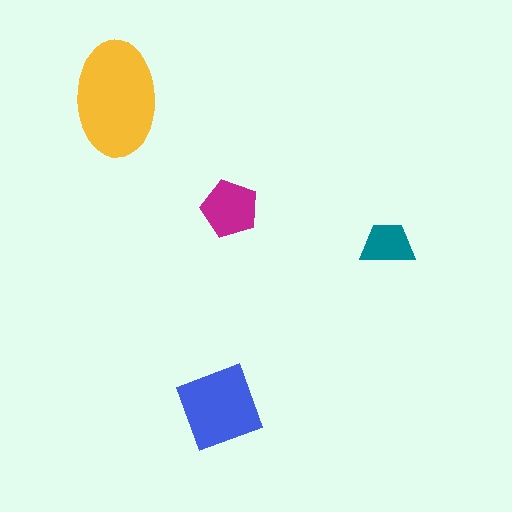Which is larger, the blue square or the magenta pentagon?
The blue square.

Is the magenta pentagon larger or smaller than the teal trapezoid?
Larger.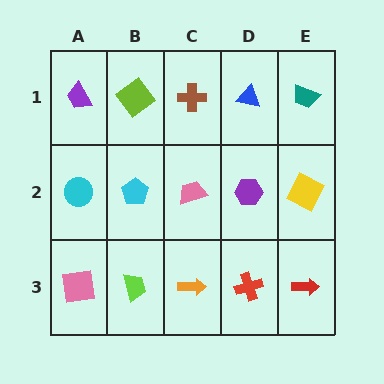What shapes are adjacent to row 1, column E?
A yellow square (row 2, column E), a blue triangle (row 1, column D).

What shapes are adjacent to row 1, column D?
A purple hexagon (row 2, column D), a brown cross (row 1, column C), a teal trapezoid (row 1, column E).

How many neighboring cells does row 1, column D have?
3.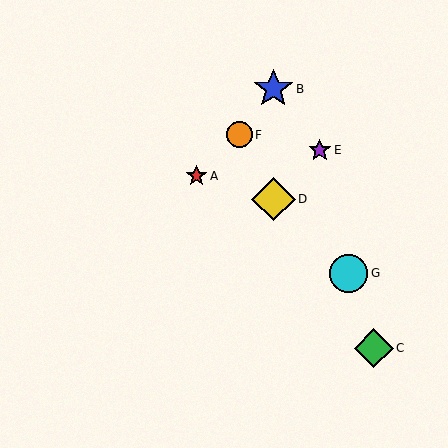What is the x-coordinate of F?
Object F is at x≈239.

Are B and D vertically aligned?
Yes, both are at x≈273.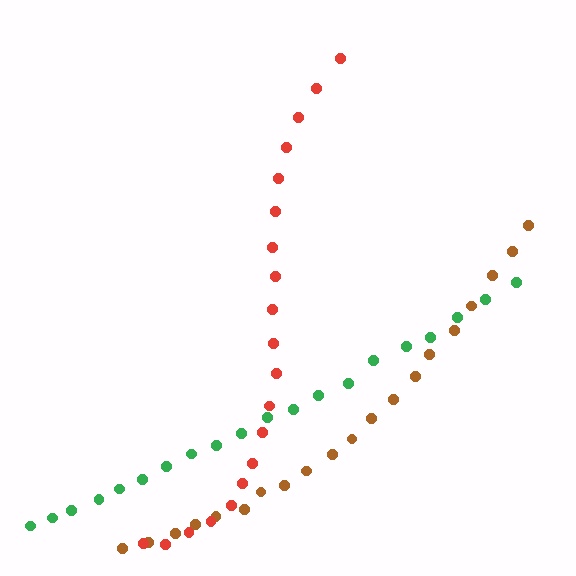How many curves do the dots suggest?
There are 3 distinct paths.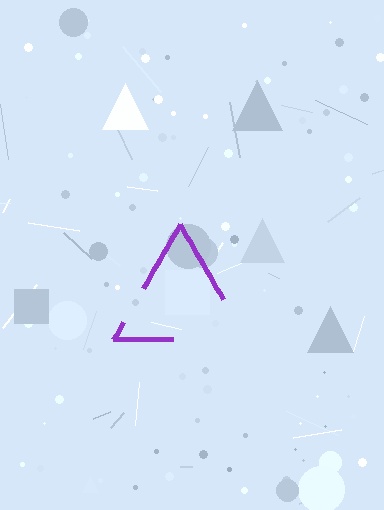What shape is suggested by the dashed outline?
The dashed outline suggests a triangle.